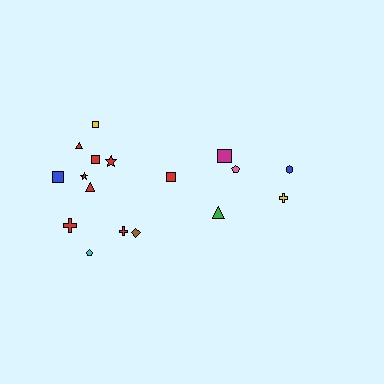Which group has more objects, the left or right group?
The left group.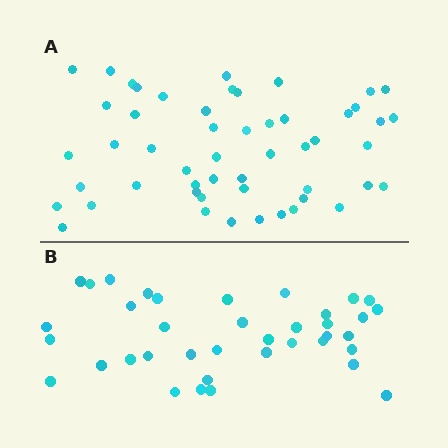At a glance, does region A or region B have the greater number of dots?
Region A (the top region) has more dots.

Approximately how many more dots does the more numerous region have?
Region A has approximately 15 more dots than region B.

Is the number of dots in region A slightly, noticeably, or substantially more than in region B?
Region A has noticeably more, but not dramatically so. The ratio is roughly 1.4 to 1.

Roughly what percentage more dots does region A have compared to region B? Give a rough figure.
About 35% more.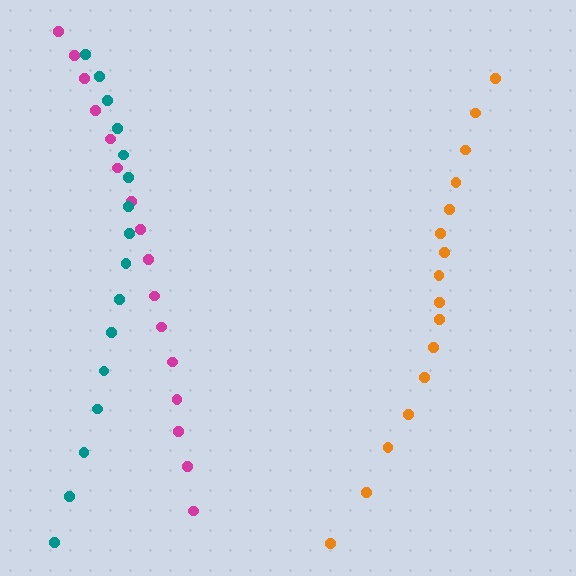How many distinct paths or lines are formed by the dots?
There are 3 distinct paths.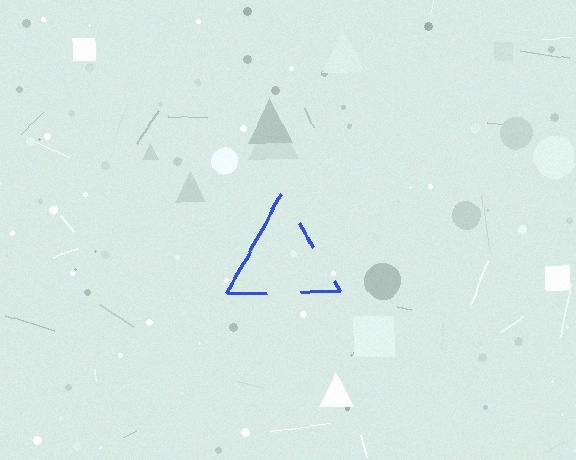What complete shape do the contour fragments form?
The contour fragments form a triangle.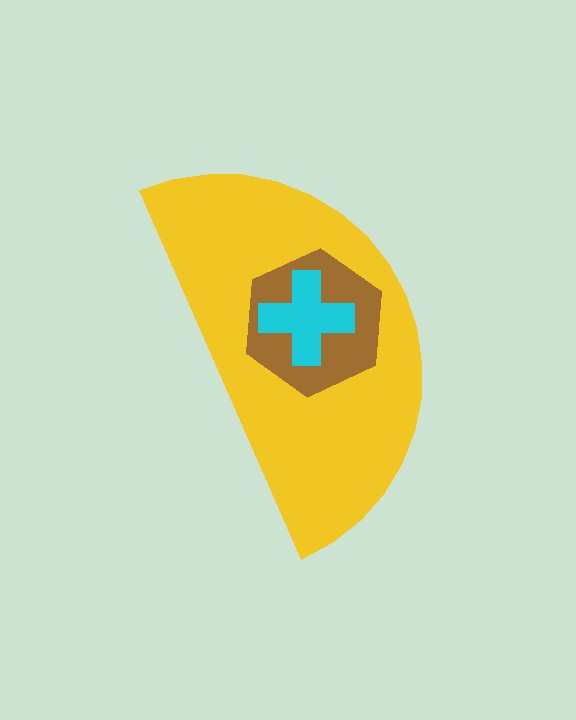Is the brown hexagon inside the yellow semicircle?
Yes.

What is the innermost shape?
The cyan cross.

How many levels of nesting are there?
3.